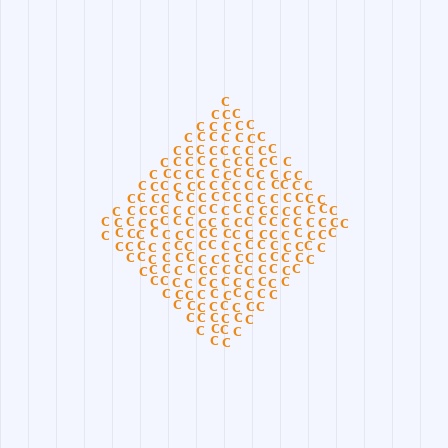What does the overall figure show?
The overall figure shows a diamond.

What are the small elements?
The small elements are letter C's.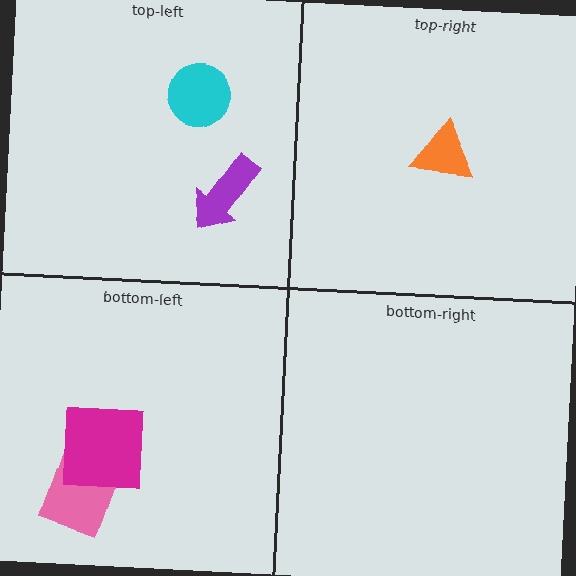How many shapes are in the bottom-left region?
2.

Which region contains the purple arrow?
The top-left region.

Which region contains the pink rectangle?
The bottom-left region.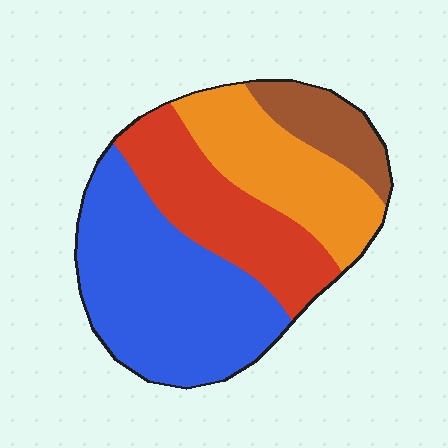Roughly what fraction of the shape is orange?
Orange covers around 25% of the shape.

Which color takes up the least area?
Brown, at roughly 10%.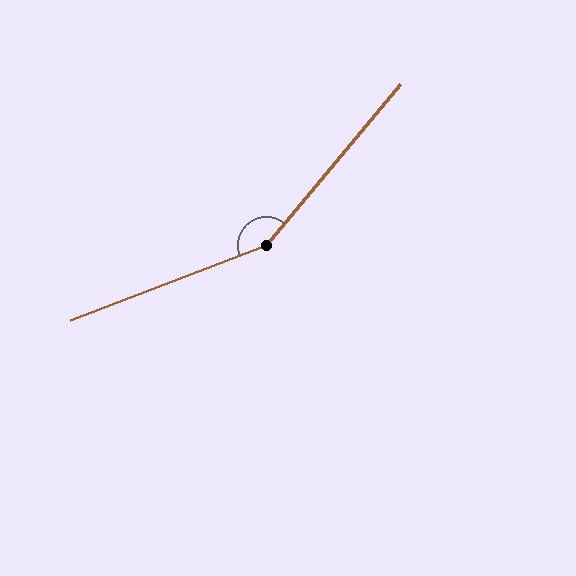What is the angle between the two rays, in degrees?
Approximately 151 degrees.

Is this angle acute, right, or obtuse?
It is obtuse.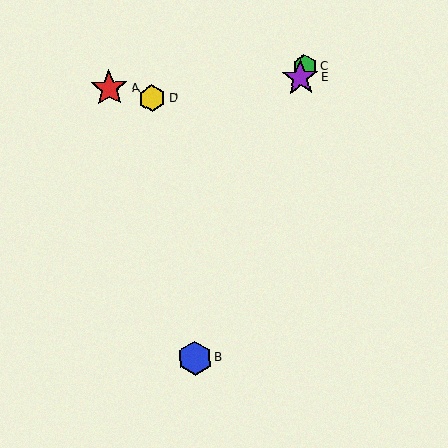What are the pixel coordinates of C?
Object C is at (305, 67).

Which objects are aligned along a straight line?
Objects B, C, E are aligned along a straight line.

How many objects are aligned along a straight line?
3 objects (B, C, E) are aligned along a straight line.